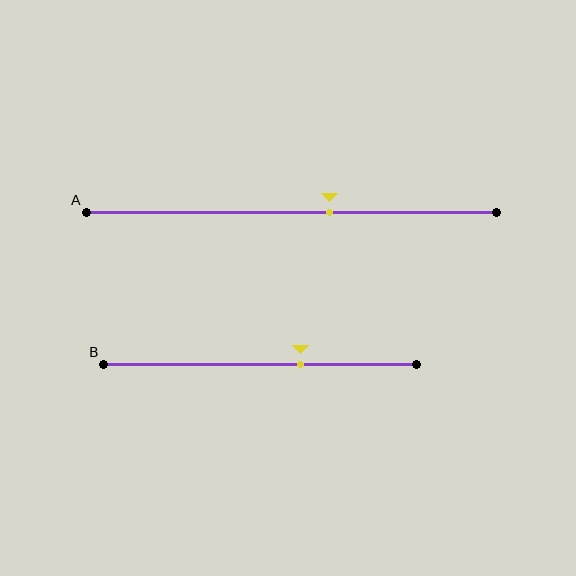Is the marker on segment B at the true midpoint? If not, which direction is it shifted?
No, the marker on segment B is shifted to the right by about 13% of the segment length.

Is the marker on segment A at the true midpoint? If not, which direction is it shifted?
No, the marker on segment A is shifted to the right by about 9% of the segment length.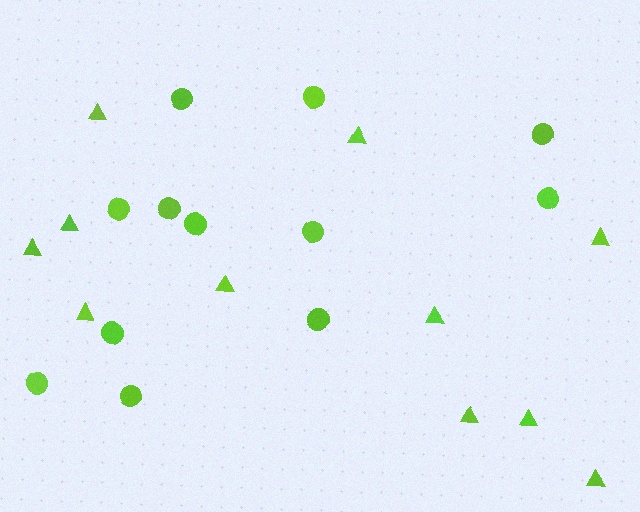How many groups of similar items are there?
There are 2 groups: one group of circles (12) and one group of triangles (11).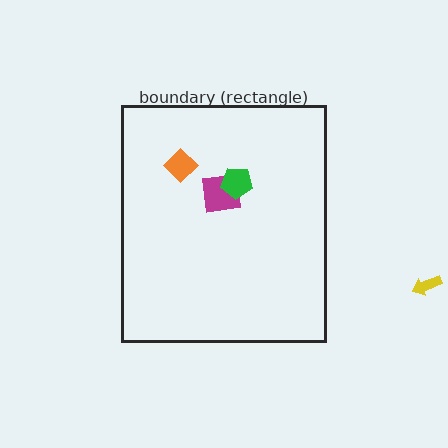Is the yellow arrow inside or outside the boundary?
Outside.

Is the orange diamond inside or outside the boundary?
Inside.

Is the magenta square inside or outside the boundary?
Inside.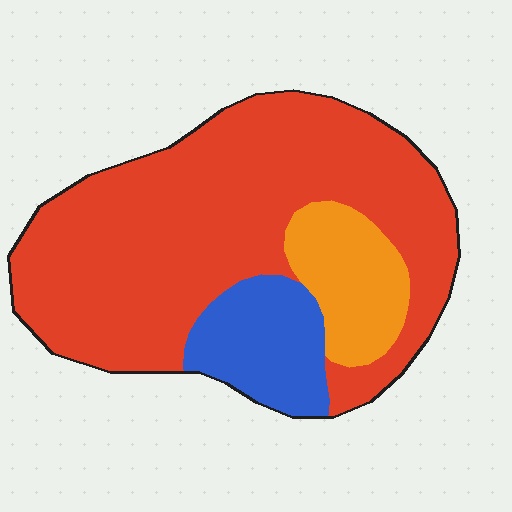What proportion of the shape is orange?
Orange takes up less than a quarter of the shape.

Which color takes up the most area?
Red, at roughly 70%.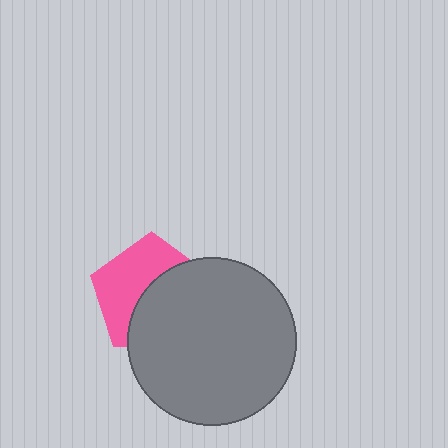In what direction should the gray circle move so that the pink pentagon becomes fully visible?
The gray circle should move toward the lower-right. That is the shortest direction to clear the overlap and leave the pink pentagon fully visible.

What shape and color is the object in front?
The object in front is a gray circle.